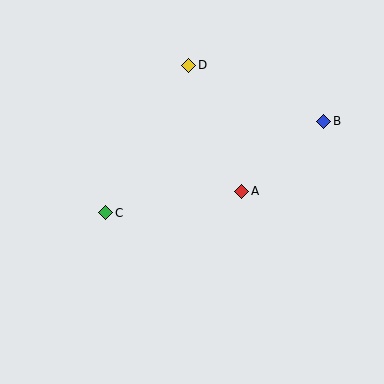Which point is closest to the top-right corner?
Point B is closest to the top-right corner.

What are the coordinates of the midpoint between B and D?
The midpoint between B and D is at (256, 93).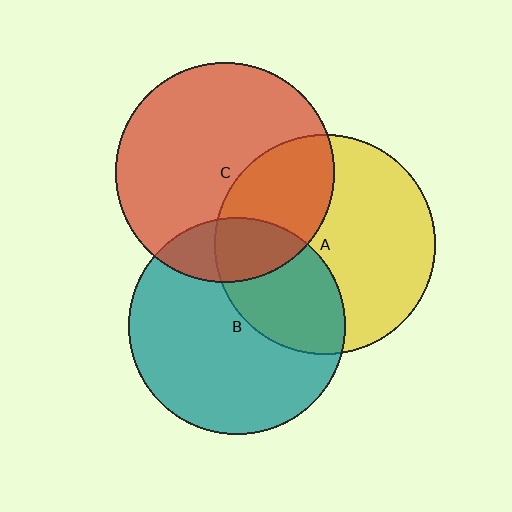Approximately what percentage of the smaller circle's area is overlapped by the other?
Approximately 35%.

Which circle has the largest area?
Circle A (yellow).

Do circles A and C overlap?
Yes.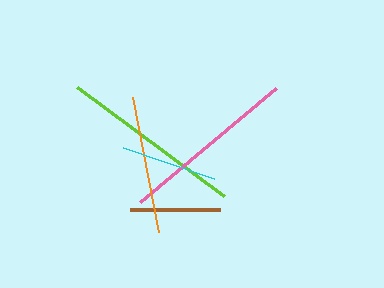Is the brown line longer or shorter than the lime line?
The lime line is longer than the brown line.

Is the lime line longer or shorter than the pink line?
The lime line is longer than the pink line.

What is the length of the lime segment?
The lime segment is approximately 183 pixels long.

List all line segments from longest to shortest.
From longest to shortest: lime, pink, orange, cyan, brown.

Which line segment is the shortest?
The brown line is the shortest at approximately 89 pixels.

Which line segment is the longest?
The lime line is the longest at approximately 183 pixels.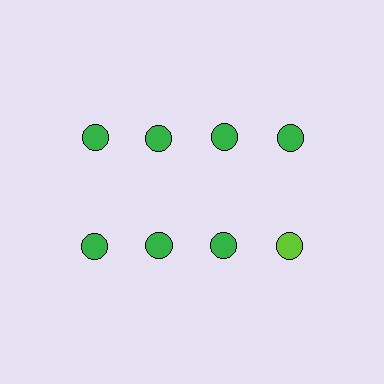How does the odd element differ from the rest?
It has a different color: lime instead of green.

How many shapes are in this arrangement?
There are 8 shapes arranged in a grid pattern.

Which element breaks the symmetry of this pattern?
The lime circle in the second row, second from right column breaks the symmetry. All other shapes are green circles.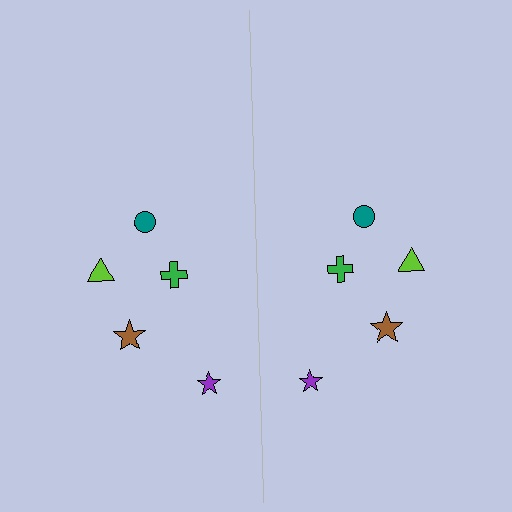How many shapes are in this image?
There are 10 shapes in this image.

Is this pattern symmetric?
Yes, this pattern has bilateral (reflection) symmetry.